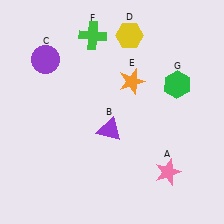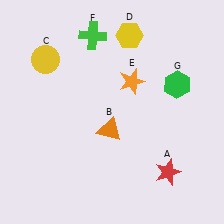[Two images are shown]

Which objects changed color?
A changed from pink to red. B changed from purple to orange. C changed from purple to yellow.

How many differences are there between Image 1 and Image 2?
There are 3 differences between the two images.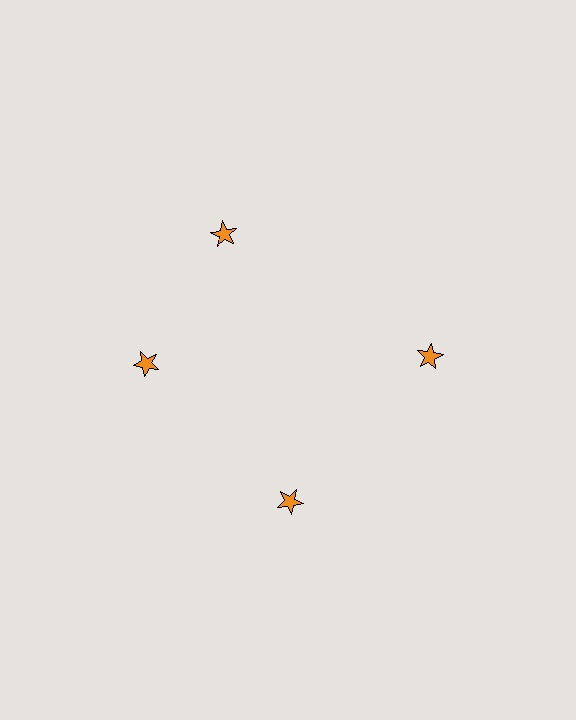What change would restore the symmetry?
The symmetry would be restored by rotating it back into even spacing with its neighbors so that all 4 stars sit at equal angles and equal distance from the center.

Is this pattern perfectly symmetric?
No. The 4 orange stars are arranged in a ring, but one element near the 12 o'clock position is rotated out of alignment along the ring, breaking the 4-fold rotational symmetry.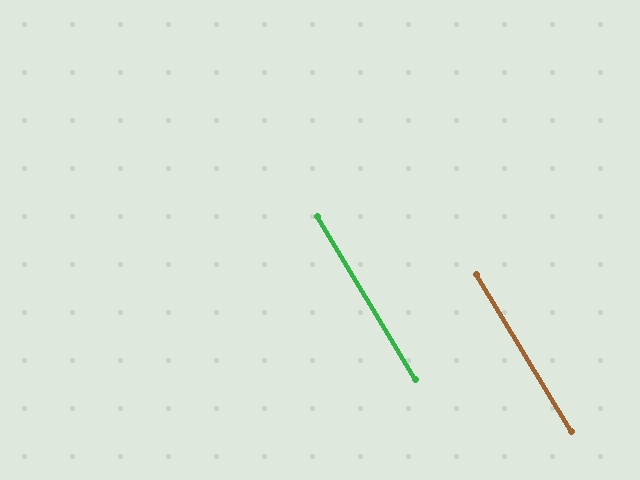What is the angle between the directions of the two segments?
Approximately 0 degrees.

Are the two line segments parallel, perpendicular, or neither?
Parallel — their directions differ by only 0.0°.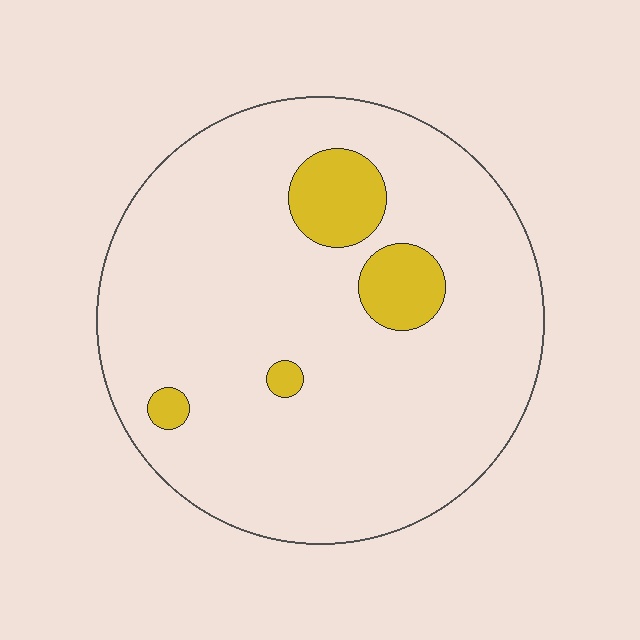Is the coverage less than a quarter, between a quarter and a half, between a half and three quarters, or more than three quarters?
Less than a quarter.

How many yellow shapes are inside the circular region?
4.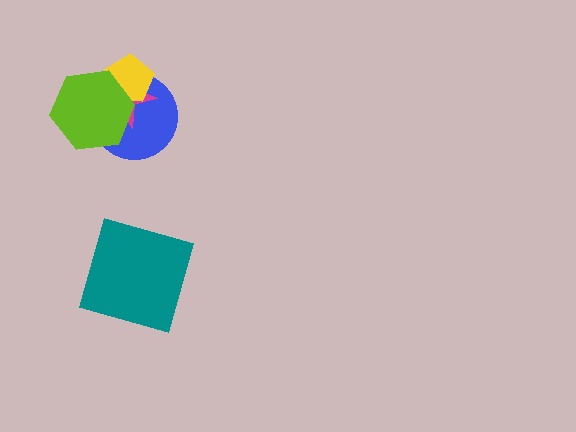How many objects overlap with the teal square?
0 objects overlap with the teal square.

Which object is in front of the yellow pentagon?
The lime hexagon is in front of the yellow pentagon.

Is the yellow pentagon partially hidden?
Yes, it is partially covered by another shape.